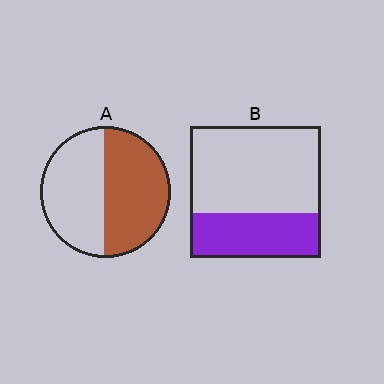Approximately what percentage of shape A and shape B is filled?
A is approximately 50% and B is approximately 35%.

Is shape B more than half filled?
No.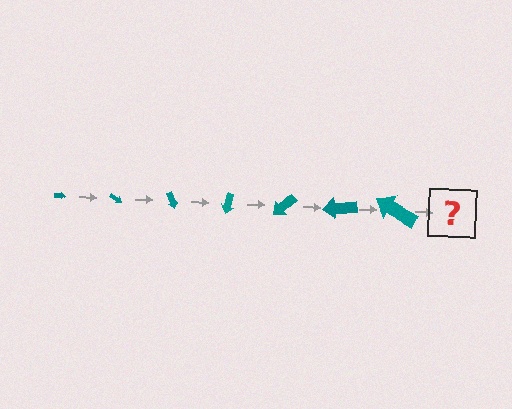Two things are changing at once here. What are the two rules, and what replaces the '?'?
The two rules are that the arrow grows larger each step and it rotates 35 degrees each step. The '?' should be an arrow, larger than the previous one and rotated 245 degrees from the start.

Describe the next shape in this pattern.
It should be an arrow, larger than the previous one and rotated 245 degrees from the start.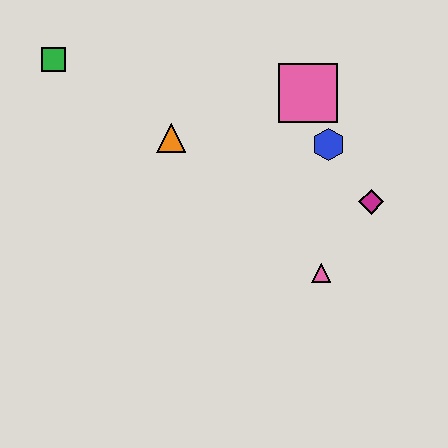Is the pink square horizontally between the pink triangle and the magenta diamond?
No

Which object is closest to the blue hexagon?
The pink square is closest to the blue hexagon.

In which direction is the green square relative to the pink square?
The green square is to the left of the pink square.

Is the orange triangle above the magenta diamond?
Yes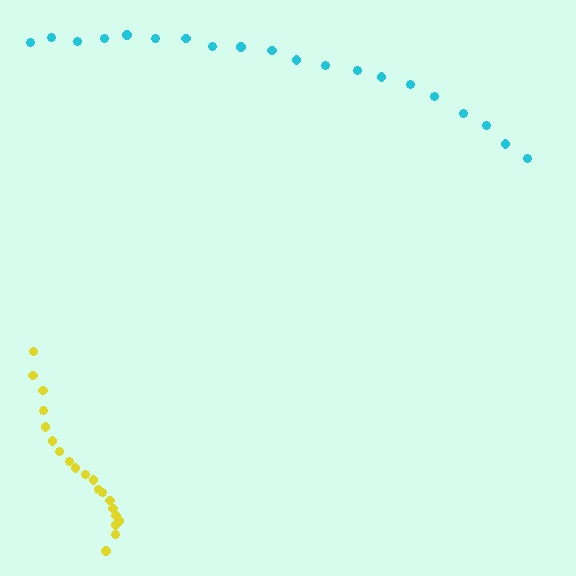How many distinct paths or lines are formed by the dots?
There are 2 distinct paths.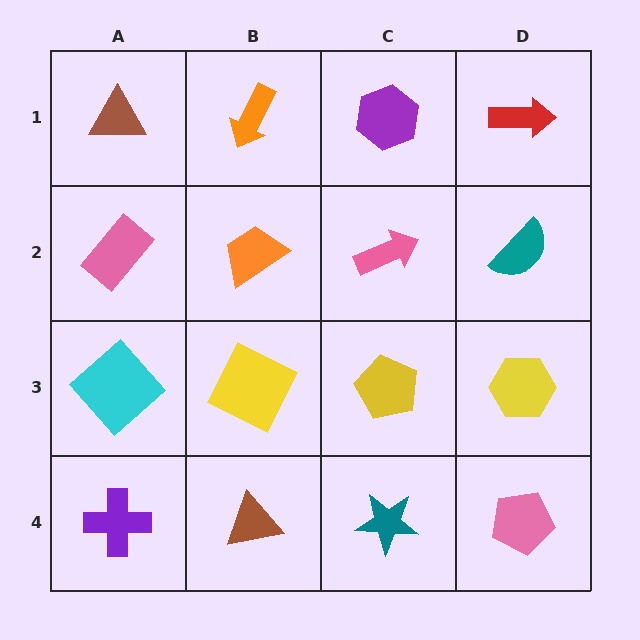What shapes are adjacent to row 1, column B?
An orange trapezoid (row 2, column B), a brown triangle (row 1, column A), a purple hexagon (row 1, column C).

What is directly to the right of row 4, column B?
A teal star.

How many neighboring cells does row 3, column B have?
4.